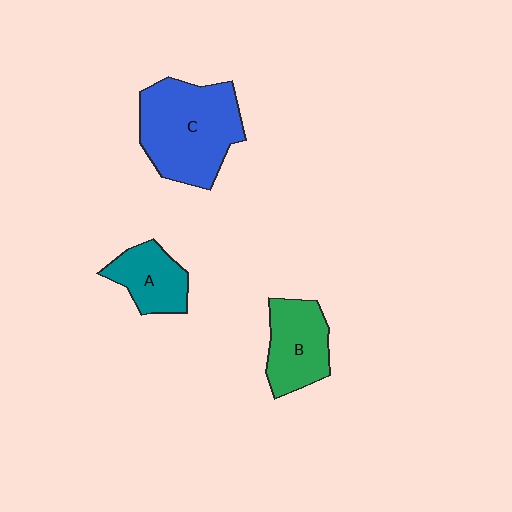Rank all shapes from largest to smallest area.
From largest to smallest: C (blue), B (green), A (teal).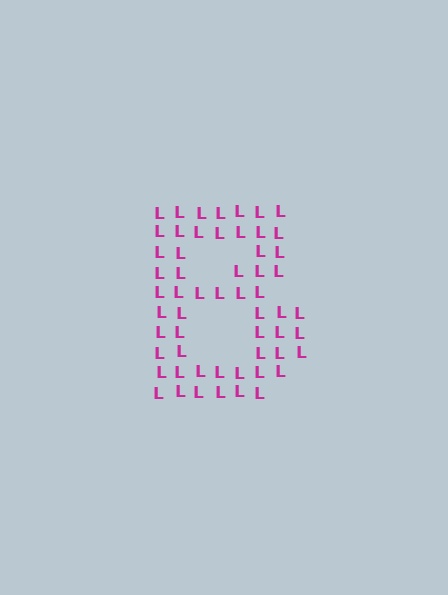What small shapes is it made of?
It is made of small letter L's.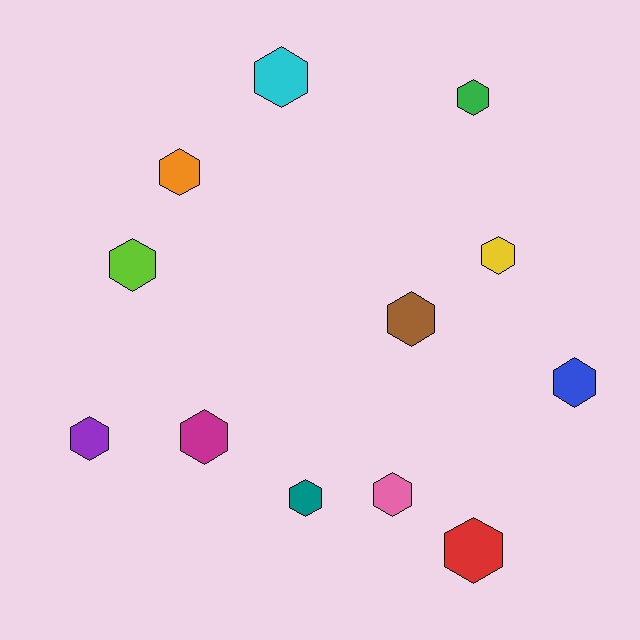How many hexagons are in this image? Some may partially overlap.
There are 12 hexagons.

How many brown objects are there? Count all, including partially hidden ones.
There is 1 brown object.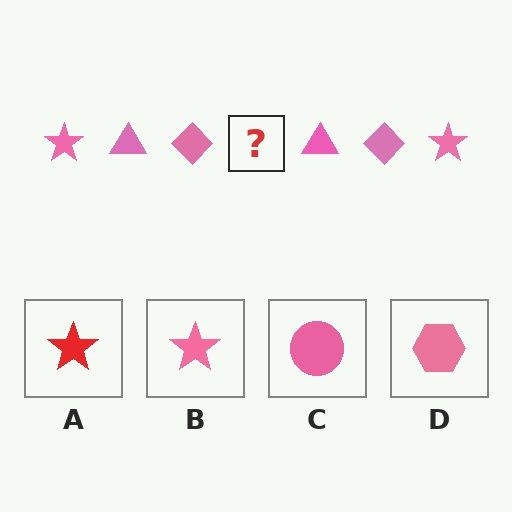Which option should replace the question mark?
Option B.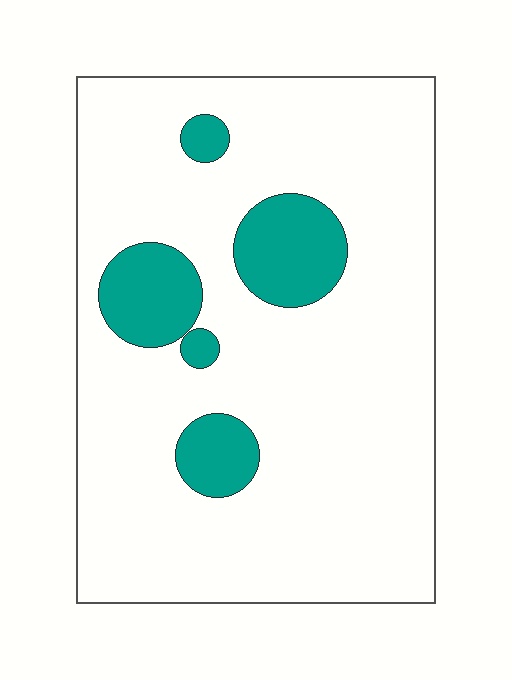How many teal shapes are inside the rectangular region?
5.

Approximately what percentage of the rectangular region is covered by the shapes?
Approximately 15%.